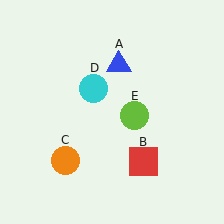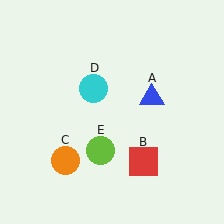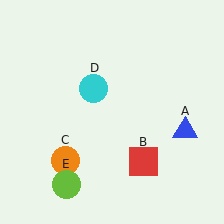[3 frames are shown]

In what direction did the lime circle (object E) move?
The lime circle (object E) moved down and to the left.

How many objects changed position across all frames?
2 objects changed position: blue triangle (object A), lime circle (object E).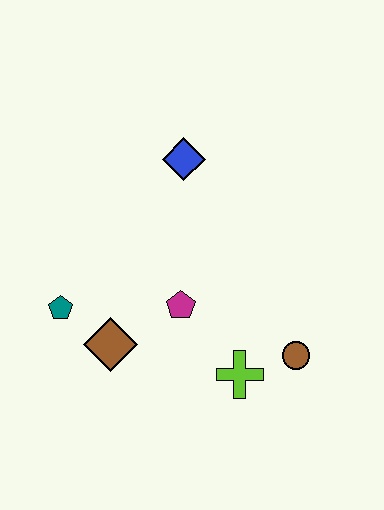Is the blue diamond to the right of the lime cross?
No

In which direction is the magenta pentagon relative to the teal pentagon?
The magenta pentagon is to the right of the teal pentagon.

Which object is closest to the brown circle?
The lime cross is closest to the brown circle.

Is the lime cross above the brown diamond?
No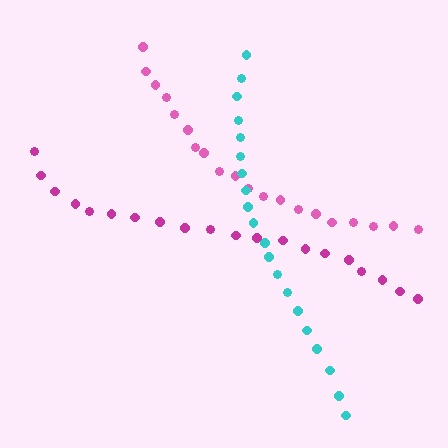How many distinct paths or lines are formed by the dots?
There are 3 distinct paths.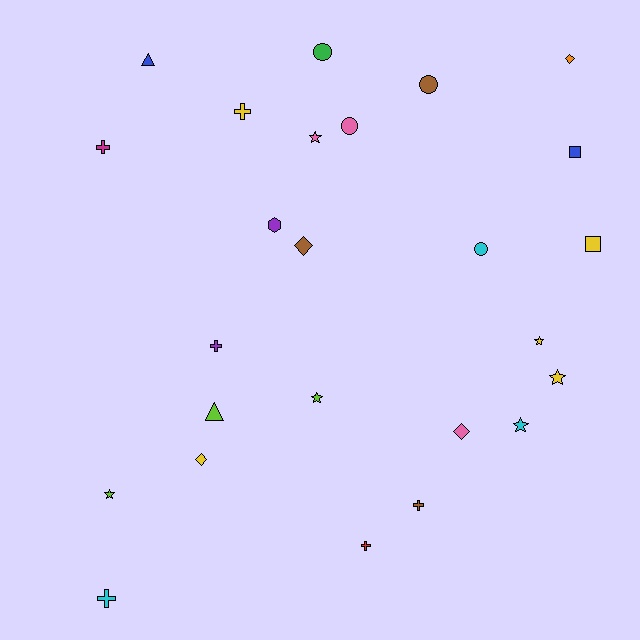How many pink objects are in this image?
There are 3 pink objects.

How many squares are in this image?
There are 2 squares.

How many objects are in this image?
There are 25 objects.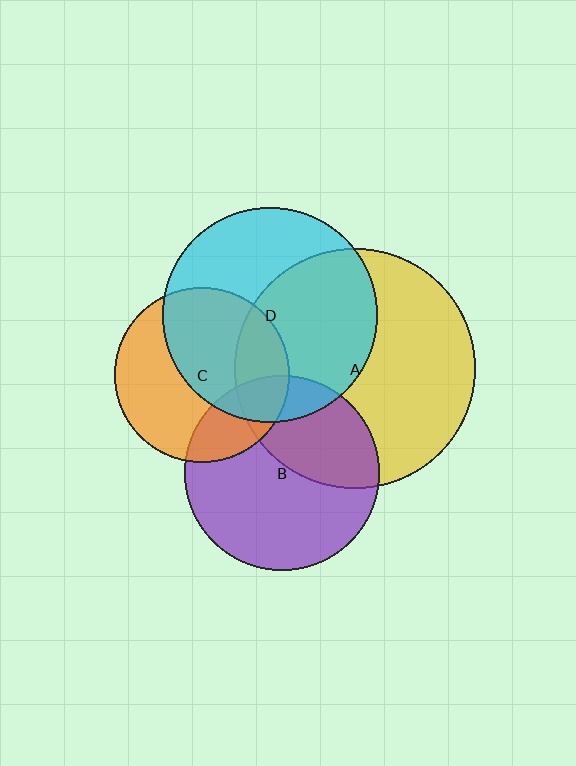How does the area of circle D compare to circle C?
Approximately 1.5 times.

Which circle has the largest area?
Circle A (yellow).